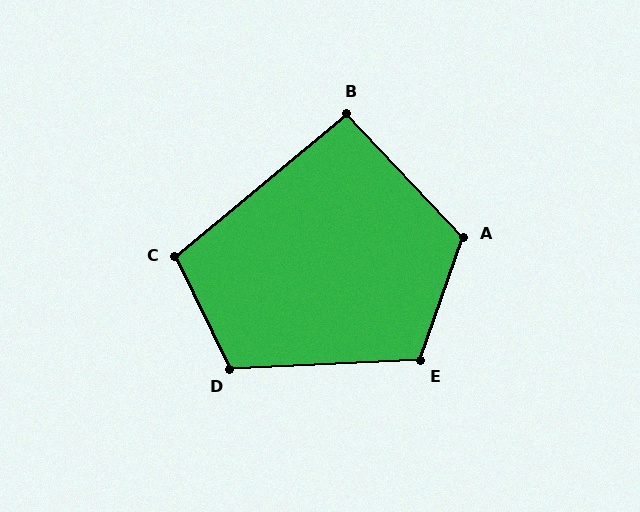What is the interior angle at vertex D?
Approximately 113 degrees (obtuse).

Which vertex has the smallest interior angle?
B, at approximately 94 degrees.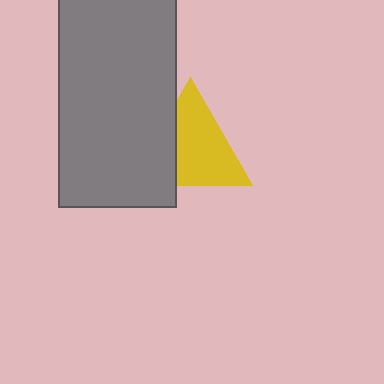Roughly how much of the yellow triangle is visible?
Most of it is visible (roughly 68%).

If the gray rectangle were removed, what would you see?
You would see the complete yellow triangle.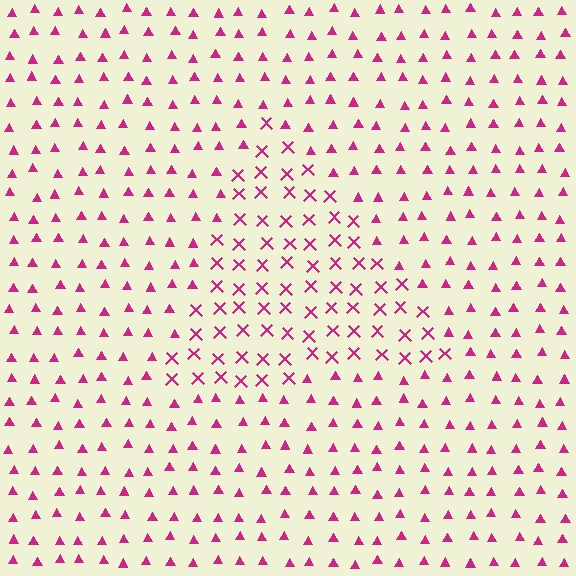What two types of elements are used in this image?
The image uses X marks inside the triangle region and triangles outside it.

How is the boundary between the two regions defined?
The boundary is defined by a change in element shape: X marks inside vs. triangles outside. All elements share the same color and spacing.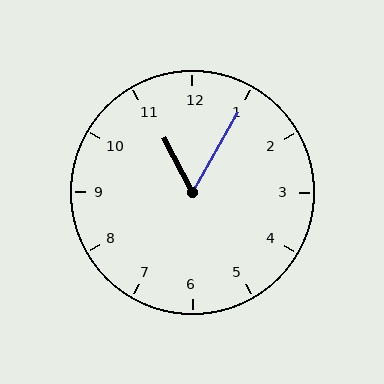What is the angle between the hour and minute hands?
Approximately 58 degrees.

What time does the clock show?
11:05.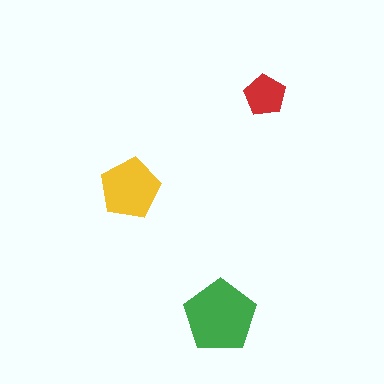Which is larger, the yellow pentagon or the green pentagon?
The green one.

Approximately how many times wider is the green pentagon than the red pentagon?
About 1.5 times wider.